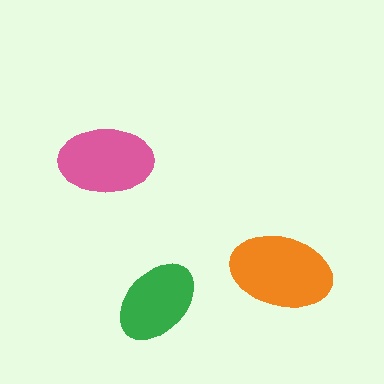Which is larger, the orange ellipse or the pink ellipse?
The orange one.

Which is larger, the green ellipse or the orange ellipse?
The orange one.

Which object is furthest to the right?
The orange ellipse is rightmost.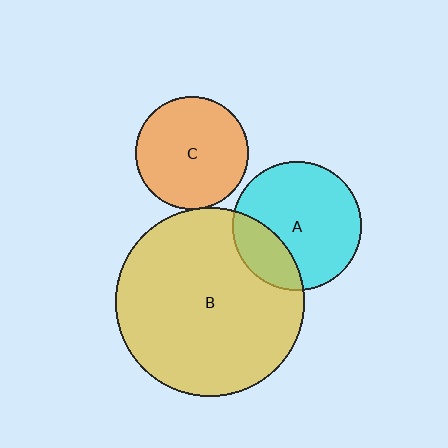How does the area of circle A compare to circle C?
Approximately 1.3 times.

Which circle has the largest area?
Circle B (yellow).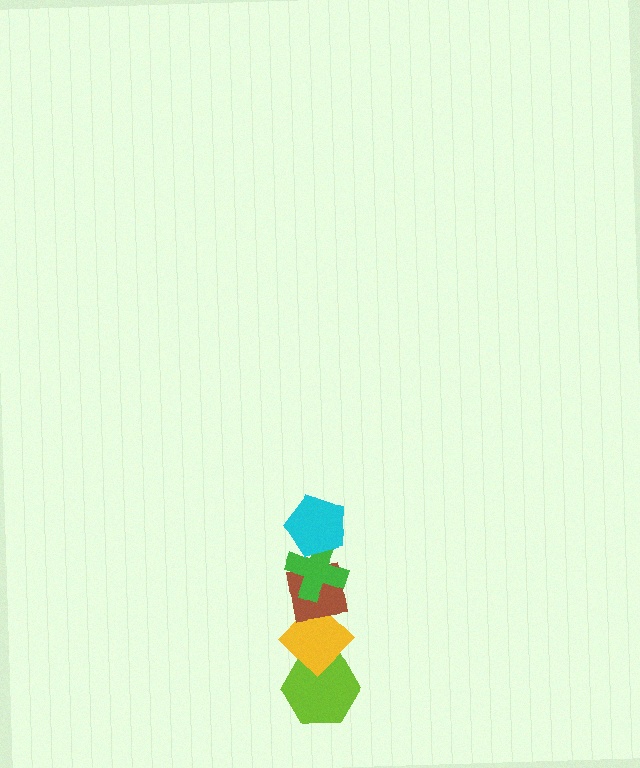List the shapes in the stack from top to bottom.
From top to bottom: the cyan pentagon, the green cross, the brown square, the yellow diamond, the lime hexagon.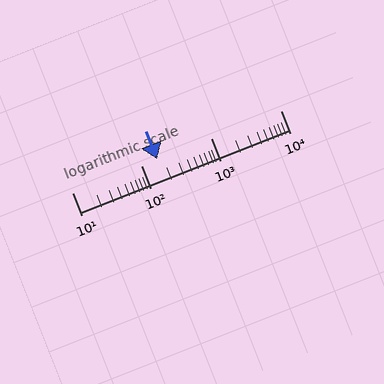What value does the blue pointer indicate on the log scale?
The pointer indicates approximately 170.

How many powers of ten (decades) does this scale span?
The scale spans 3 decades, from 10 to 10000.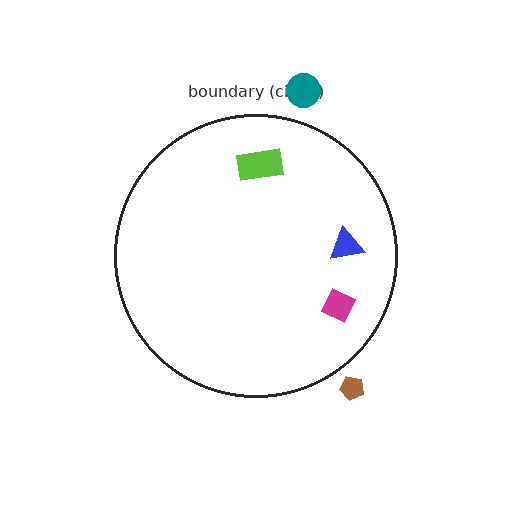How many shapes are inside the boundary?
3 inside, 2 outside.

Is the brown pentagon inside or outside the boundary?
Outside.